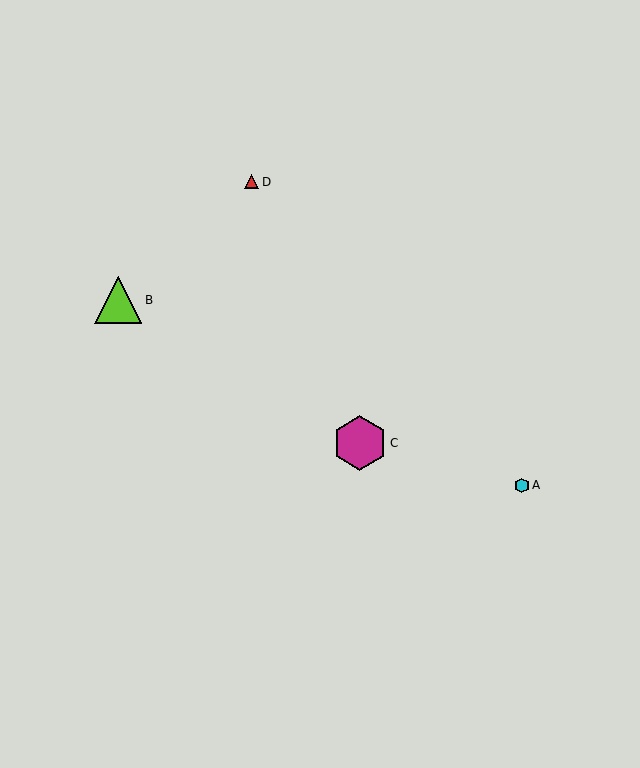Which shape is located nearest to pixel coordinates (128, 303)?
The lime triangle (labeled B) at (118, 300) is nearest to that location.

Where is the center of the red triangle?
The center of the red triangle is at (252, 182).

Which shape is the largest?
The magenta hexagon (labeled C) is the largest.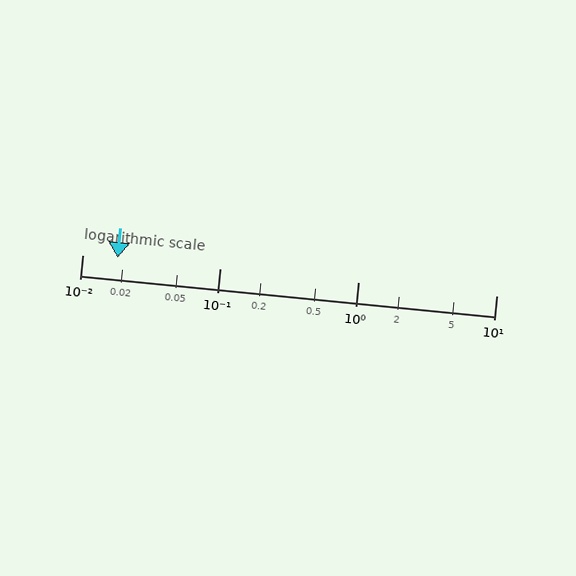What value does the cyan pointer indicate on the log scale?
The pointer indicates approximately 0.018.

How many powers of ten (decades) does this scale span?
The scale spans 3 decades, from 0.01 to 10.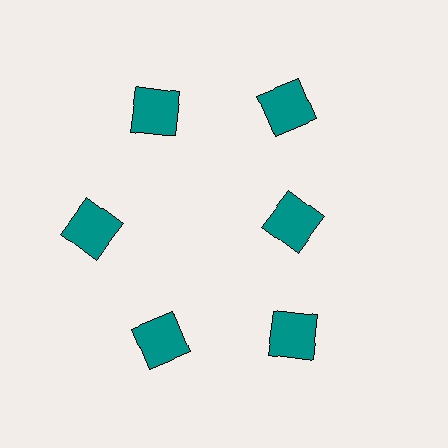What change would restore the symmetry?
The symmetry would be restored by moving it outward, back onto the ring so that all 6 squares sit at equal angles and equal distance from the center.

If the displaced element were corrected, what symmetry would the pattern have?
It would have 6-fold rotational symmetry — the pattern would map onto itself every 60 degrees.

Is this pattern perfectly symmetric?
No. The 6 teal squares are arranged in a ring, but one element near the 3 o'clock position is pulled inward toward the center, breaking the 6-fold rotational symmetry.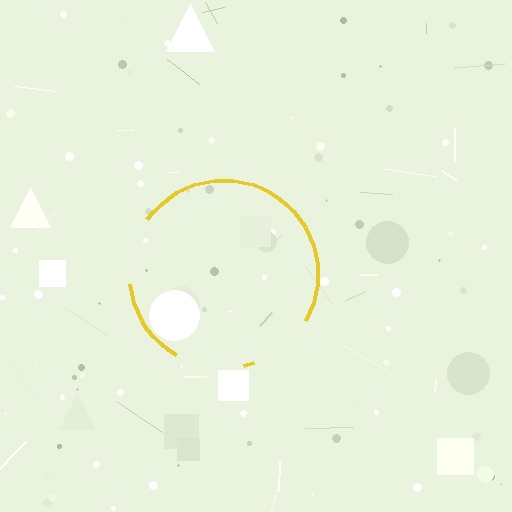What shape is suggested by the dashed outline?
The dashed outline suggests a circle.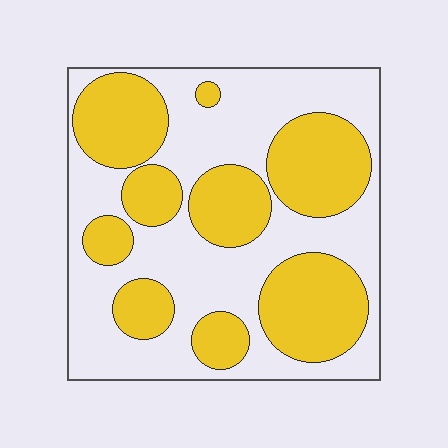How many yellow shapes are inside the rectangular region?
9.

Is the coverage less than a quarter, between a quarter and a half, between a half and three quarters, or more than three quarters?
Between a quarter and a half.